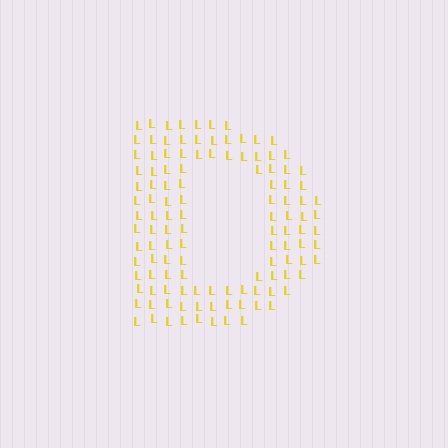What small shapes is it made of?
It is made of small letter L's.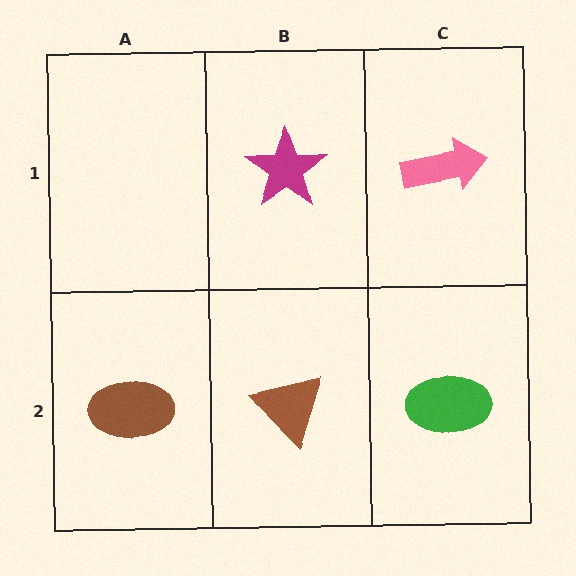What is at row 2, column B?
A brown triangle.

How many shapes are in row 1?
2 shapes.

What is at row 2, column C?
A green ellipse.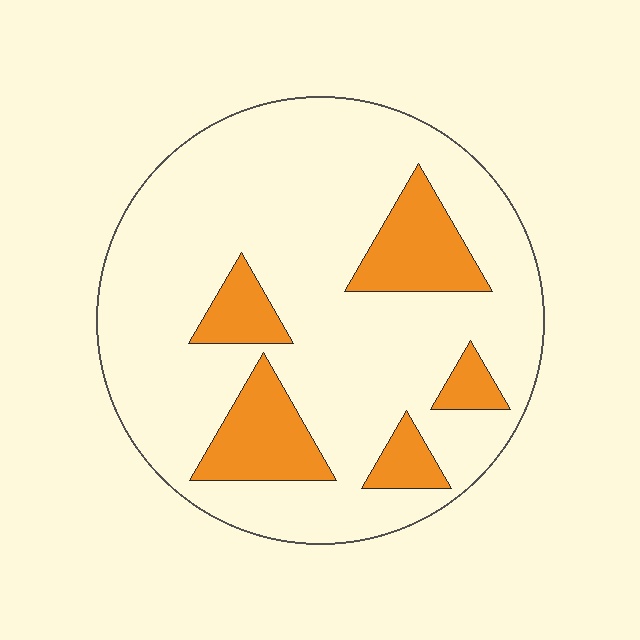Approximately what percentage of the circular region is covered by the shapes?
Approximately 20%.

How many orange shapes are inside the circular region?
5.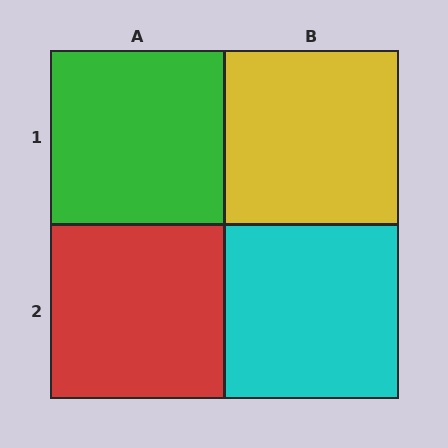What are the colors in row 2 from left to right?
Red, cyan.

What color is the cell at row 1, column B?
Yellow.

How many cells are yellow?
1 cell is yellow.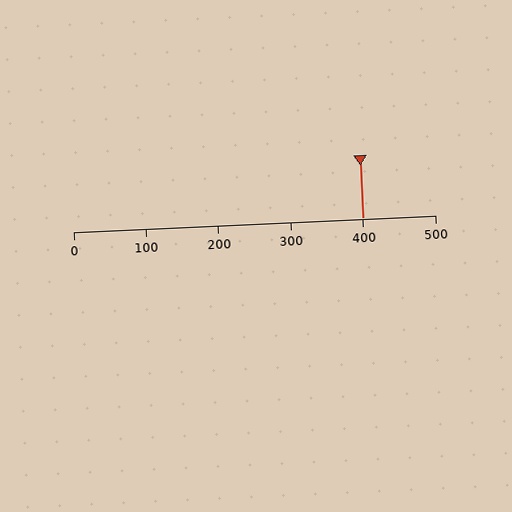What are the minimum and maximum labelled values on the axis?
The axis runs from 0 to 500.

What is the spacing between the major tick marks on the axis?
The major ticks are spaced 100 apart.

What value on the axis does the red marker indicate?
The marker indicates approximately 400.